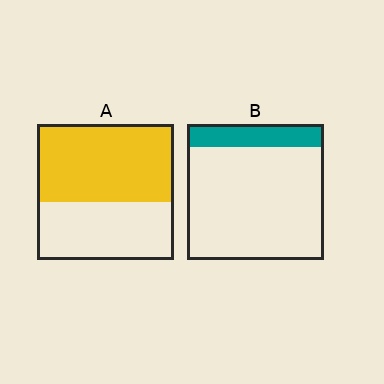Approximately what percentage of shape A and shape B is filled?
A is approximately 55% and B is approximately 15%.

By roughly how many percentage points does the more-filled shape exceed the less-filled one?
By roughly 40 percentage points (A over B).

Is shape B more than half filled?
No.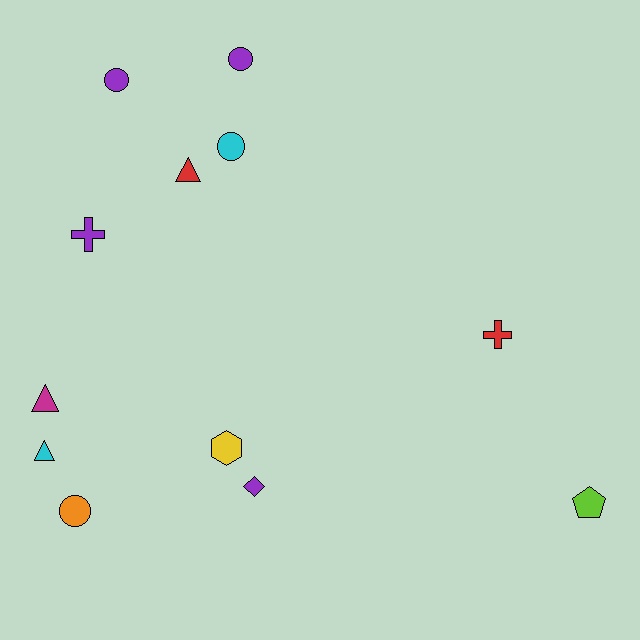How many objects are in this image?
There are 12 objects.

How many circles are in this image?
There are 4 circles.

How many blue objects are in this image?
There are no blue objects.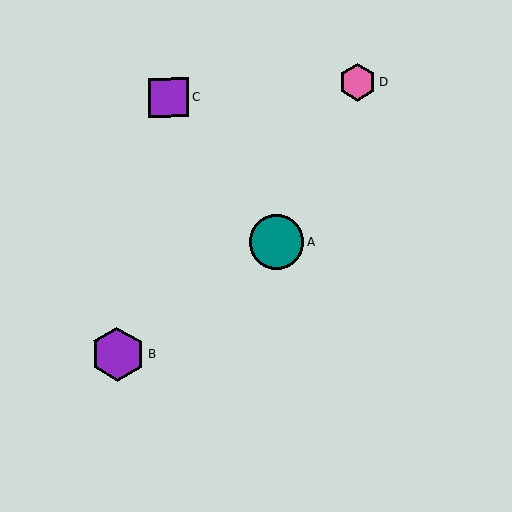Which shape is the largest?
The teal circle (labeled A) is the largest.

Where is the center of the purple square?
The center of the purple square is at (169, 97).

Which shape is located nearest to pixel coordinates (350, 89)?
The pink hexagon (labeled D) at (357, 83) is nearest to that location.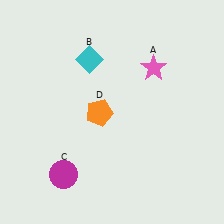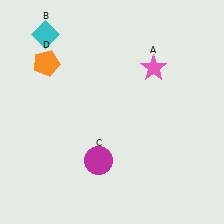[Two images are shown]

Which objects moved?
The objects that moved are: the cyan diamond (B), the magenta circle (C), the orange pentagon (D).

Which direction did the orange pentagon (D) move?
The orange pentagon (D) moved left.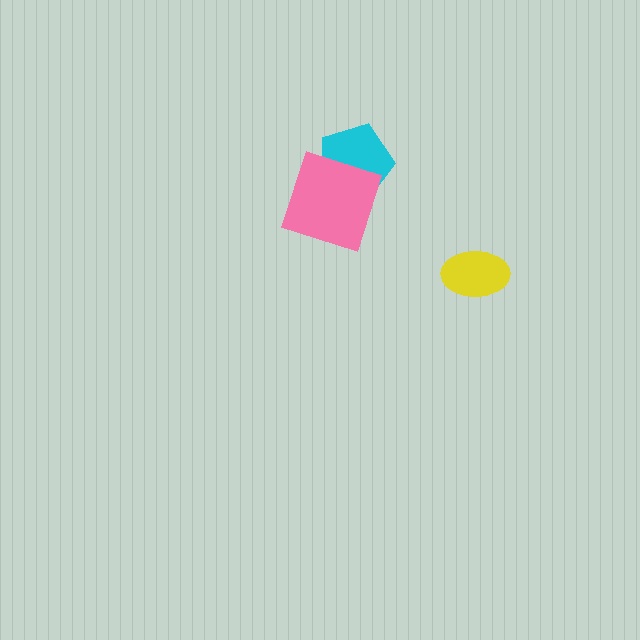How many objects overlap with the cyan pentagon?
1 object overlaps with the cyan pentagon.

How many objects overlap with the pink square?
1 object overlaps with the pink square.